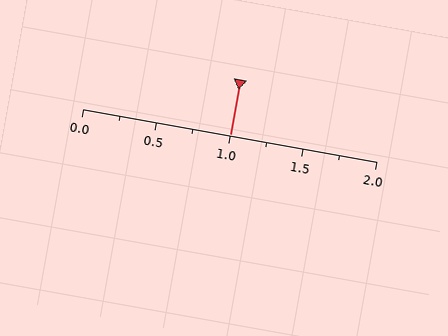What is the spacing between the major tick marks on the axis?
The major ticks are spaced 0.5 apart.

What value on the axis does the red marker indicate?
The marker indicates approximately 1.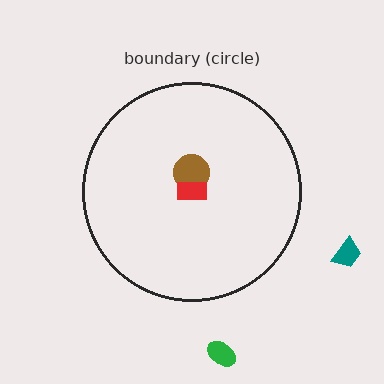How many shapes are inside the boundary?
2 inside, 2 outside.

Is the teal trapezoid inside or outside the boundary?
Outside.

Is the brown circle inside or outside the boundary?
Inside.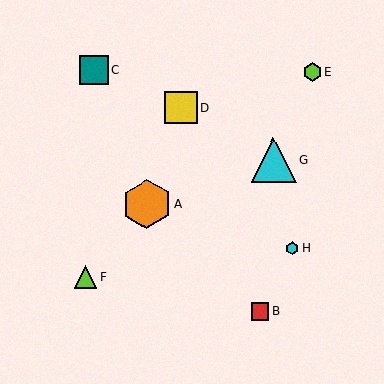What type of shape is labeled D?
Shape D is a yellow square.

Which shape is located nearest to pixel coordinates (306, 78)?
The lime hexagon (labeled E) at (312, 72) is nearest to that location.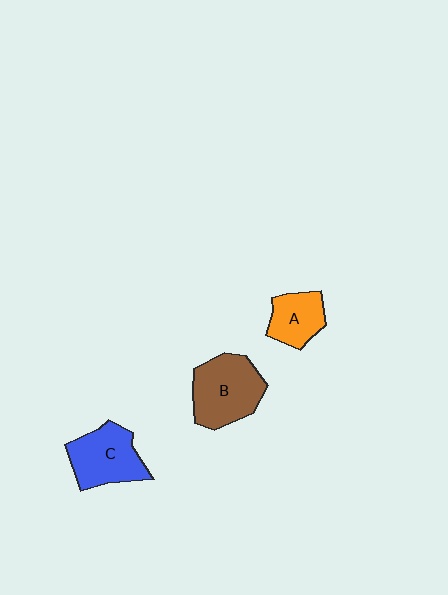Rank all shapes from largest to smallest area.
From largest to smallest: B (brown), C (blue), A (orange).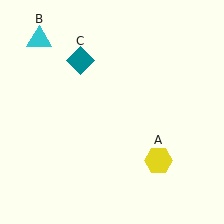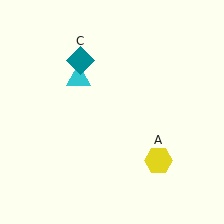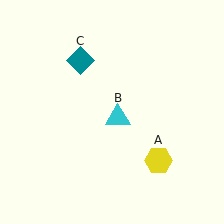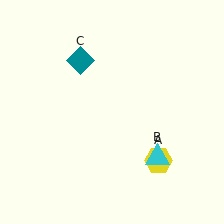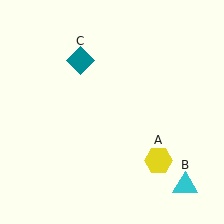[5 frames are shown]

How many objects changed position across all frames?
1 object changed position: cyan triangle (object B).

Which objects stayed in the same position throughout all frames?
Yellow hexagon (object A) and teal diamond (object C) remained stationary.